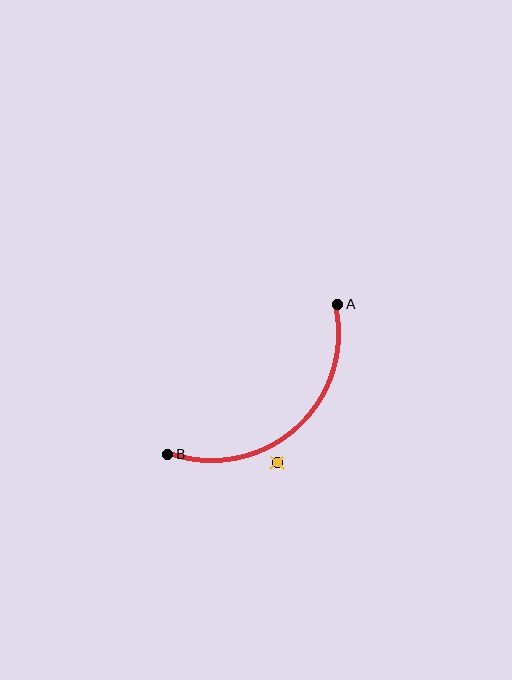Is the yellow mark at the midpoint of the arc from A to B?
No — the yellow mark does not lie on the arc at all. It sits slightly outside the curve.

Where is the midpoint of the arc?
The arc midpoint is the point on the curve farthest from the straight line joining A and B. It sits below and to the right of that line.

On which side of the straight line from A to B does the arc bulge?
The arc bulges below and to the right of the straight line connecting A and B.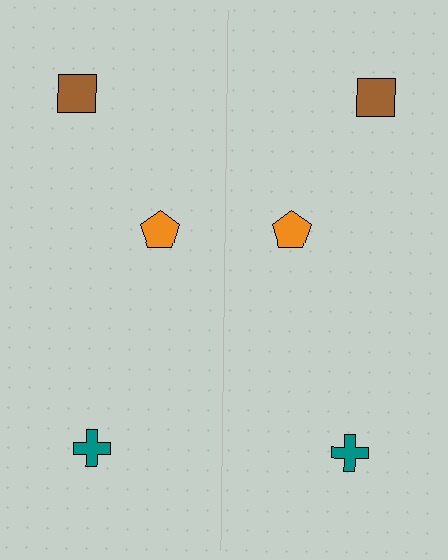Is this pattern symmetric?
Yes, this pattern has bilateral (reflection) symmetry.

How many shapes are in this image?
There are 6 shapes in this image.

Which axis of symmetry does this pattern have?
The pattern has a vertical axis of symmetry running through the center of the image.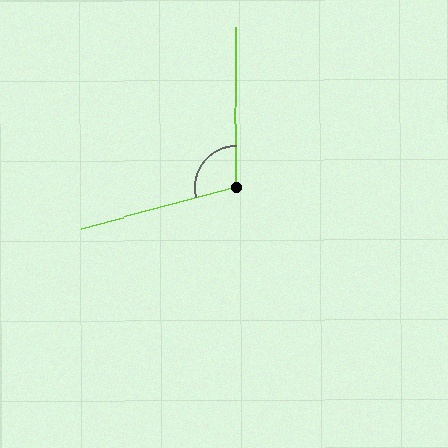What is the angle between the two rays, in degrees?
Approximately 105 degrees.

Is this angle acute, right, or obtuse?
It is obtuse.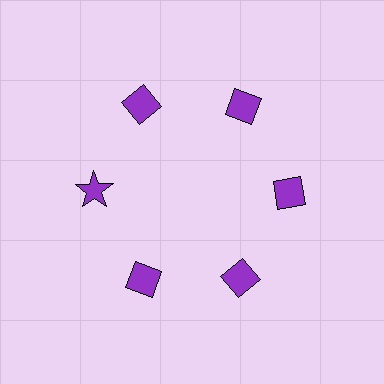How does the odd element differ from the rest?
It has a different shape: star instead of diamond.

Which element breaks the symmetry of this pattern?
The purple star at roughly the 9 o'clock position breaks the symmetry. All other shapes are purple diamonds.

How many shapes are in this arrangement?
There are 6 shapes arranged in a ring pattern.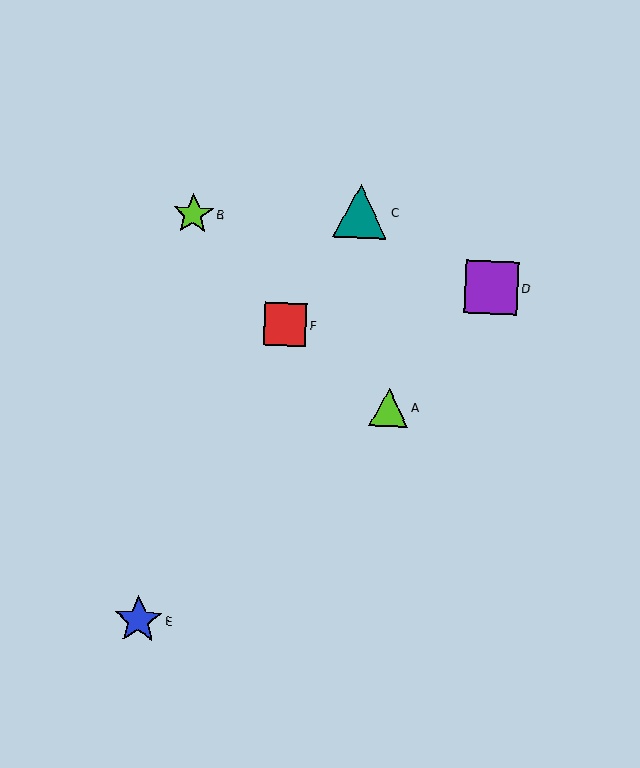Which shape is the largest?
The teal triangle (labeled C) is the largest.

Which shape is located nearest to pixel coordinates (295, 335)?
The red square (labeled F) at (285, 325) is nearest to that location.